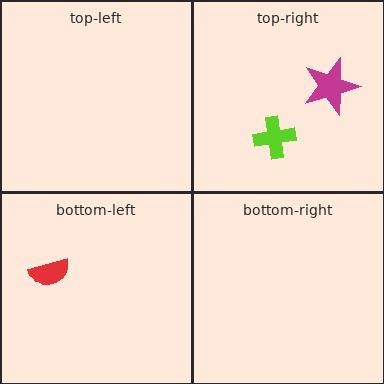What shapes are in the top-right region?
The magenta star, the lime cross.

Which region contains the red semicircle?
The bottom-left region.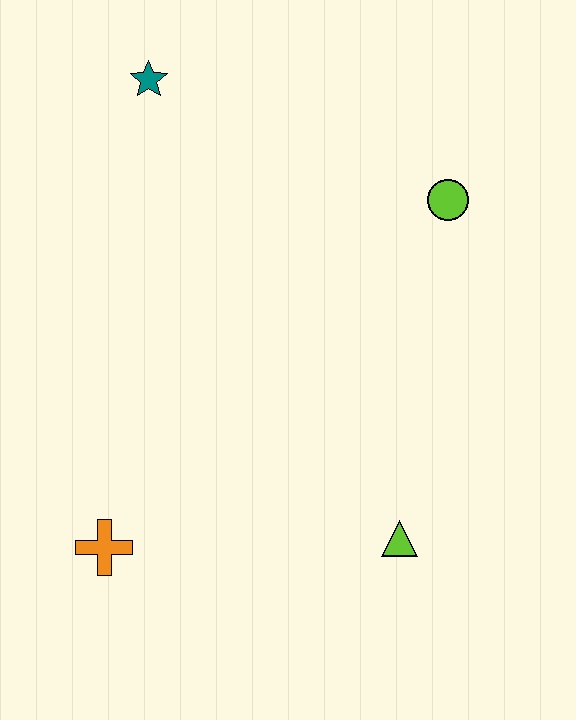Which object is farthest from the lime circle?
The orange cross is farthest from the lime circle.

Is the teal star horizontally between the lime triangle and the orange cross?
Yes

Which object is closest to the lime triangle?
The orange cross is closest to the lime triangle.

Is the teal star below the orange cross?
No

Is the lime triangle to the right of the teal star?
Yes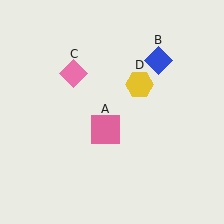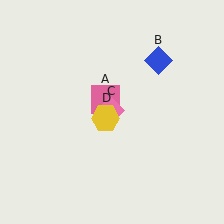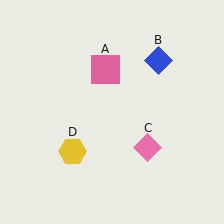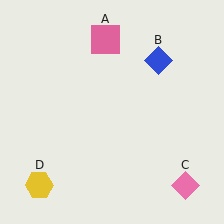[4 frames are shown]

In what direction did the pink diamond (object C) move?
The pink diamond (object C) moved down and to the right.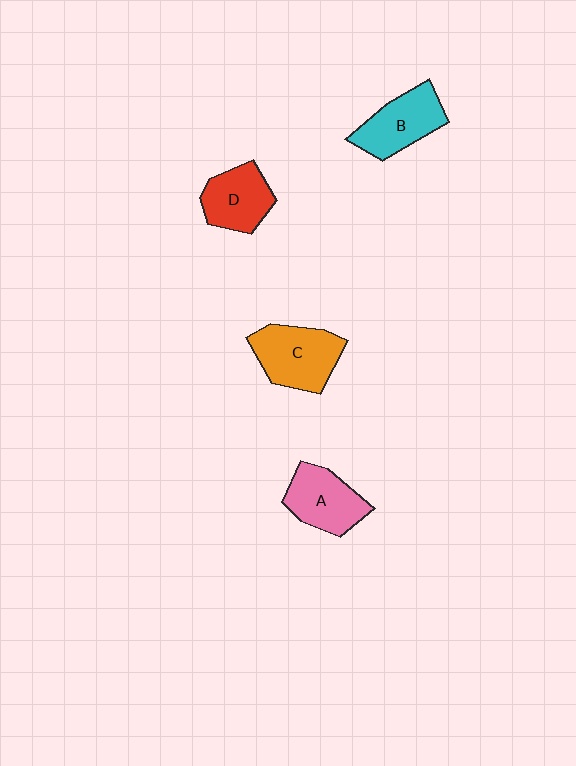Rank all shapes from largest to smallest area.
From largest to smallest: C (orange), B (cyan), A (pink), D (red).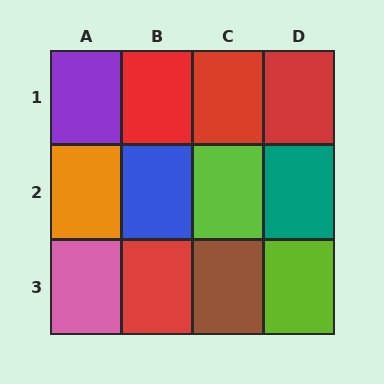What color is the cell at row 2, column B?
Blue.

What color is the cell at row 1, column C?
Red.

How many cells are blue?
1 cell is blue.